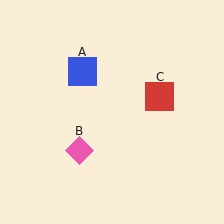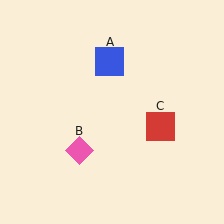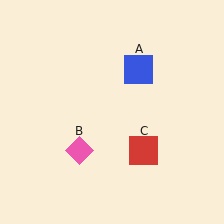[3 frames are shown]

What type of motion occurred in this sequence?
The blue square (object A), red square (object C) rotated clockwise around the center of the scene.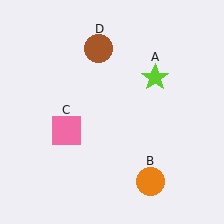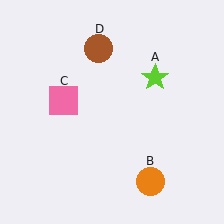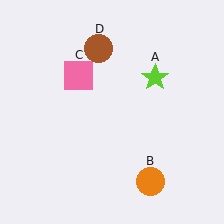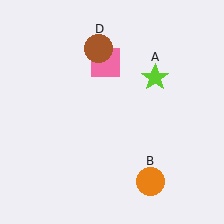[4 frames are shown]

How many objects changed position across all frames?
1 object changed position: pink square (object C).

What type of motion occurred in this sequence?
The pink square (object C) rotated clockwise around the center of the scene.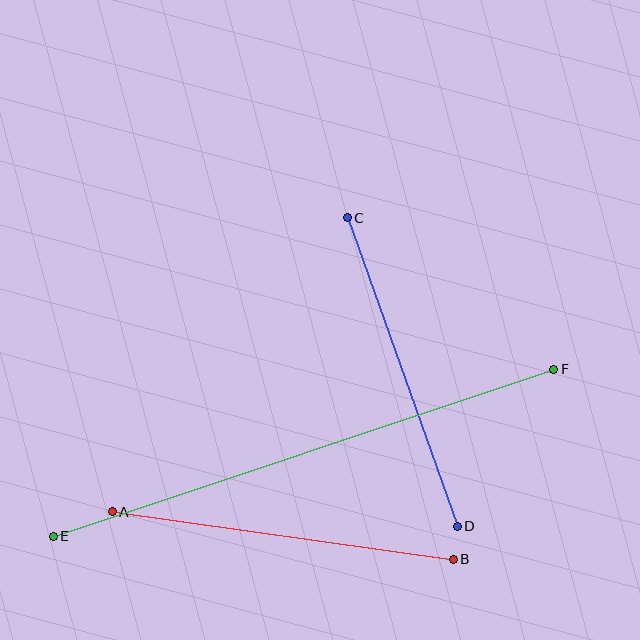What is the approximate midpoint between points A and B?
The midpoint is at approximately (283, 535) pixels.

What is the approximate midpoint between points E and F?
The midpoint is at approximately (303, 453) pixels.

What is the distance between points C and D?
The distance is approximately 327 pixels.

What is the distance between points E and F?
The distance is approximately 528 pixels.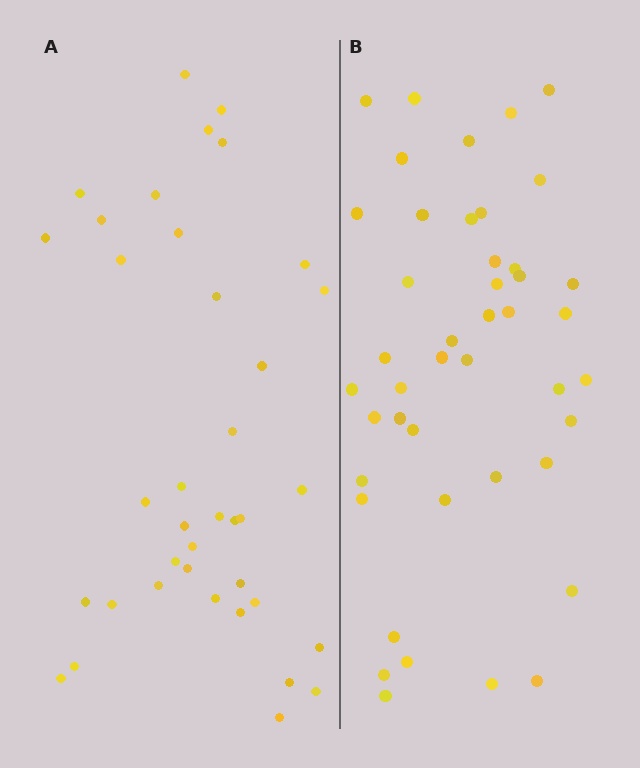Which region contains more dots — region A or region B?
Region B (the right region) has more dots.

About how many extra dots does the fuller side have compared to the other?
Region B has about 6 more dots than region A.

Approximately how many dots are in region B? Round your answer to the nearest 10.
About 40 dots. (The exact count is 44, which rounds to 40.)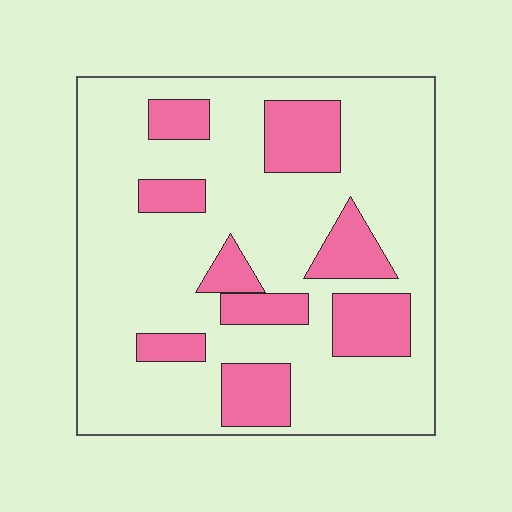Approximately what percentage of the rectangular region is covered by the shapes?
Approximately 25%.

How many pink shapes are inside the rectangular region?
9.